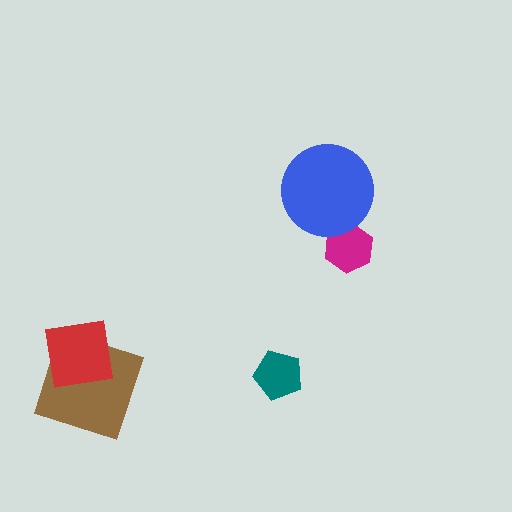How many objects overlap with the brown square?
1 object overlaps with the brown square.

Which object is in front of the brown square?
The red square is in front of the brown square.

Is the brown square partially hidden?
Yes, it is partially covered by another shape.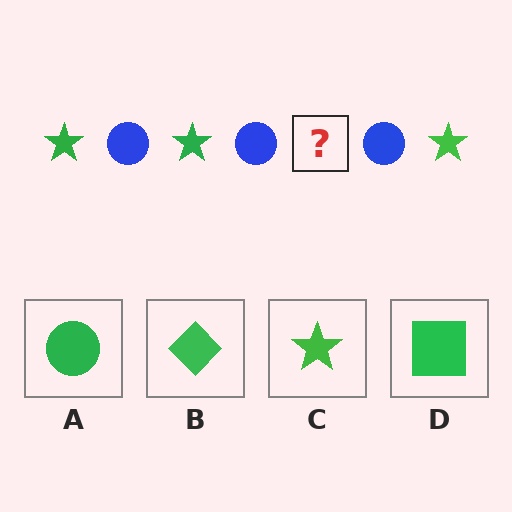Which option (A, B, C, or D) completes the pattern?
C.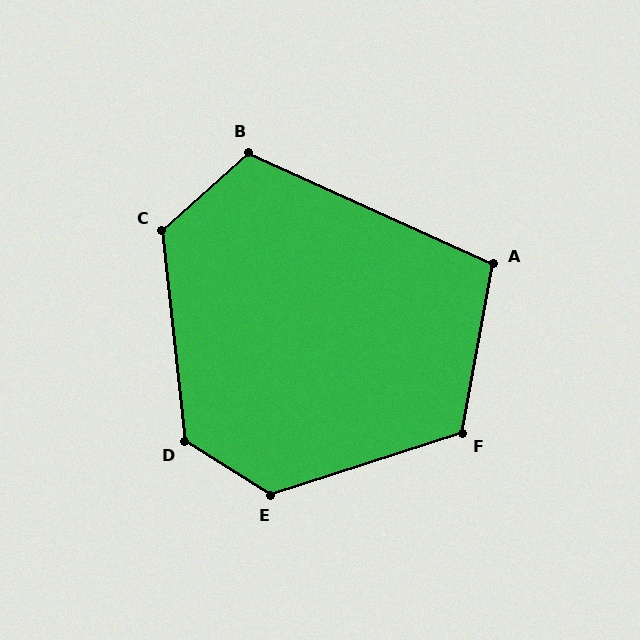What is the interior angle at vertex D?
Approximately 128 degrees (obtuse).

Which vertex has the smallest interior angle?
A, at approximately 104 degrees.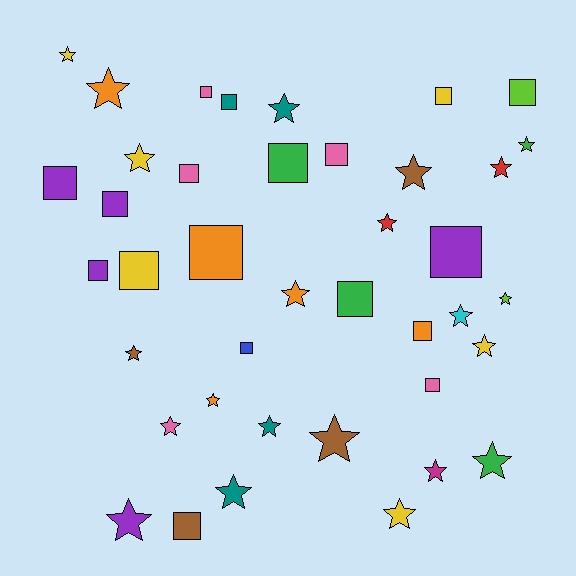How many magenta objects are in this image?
There is 1 magenta object.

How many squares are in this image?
There are 18 squares.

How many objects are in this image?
There are 40 objects.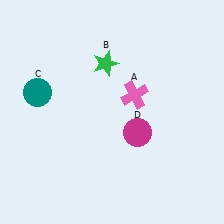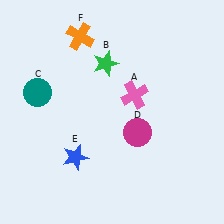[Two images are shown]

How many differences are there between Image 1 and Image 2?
There are 2 differences between the two images.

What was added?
A blue star (E), an orange cross (F) were added in Image 2.